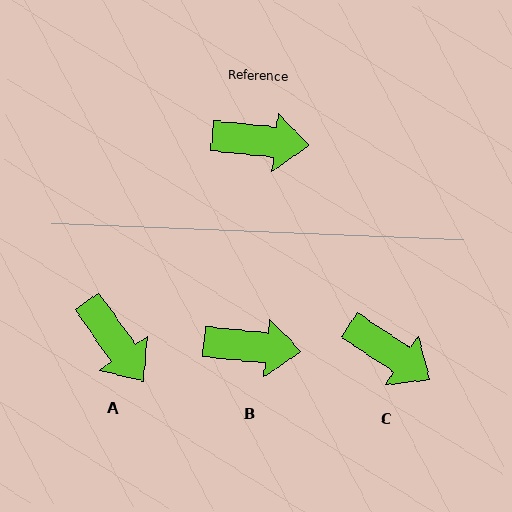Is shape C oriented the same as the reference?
No, it is off by about 28 degrees.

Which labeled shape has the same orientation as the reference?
B.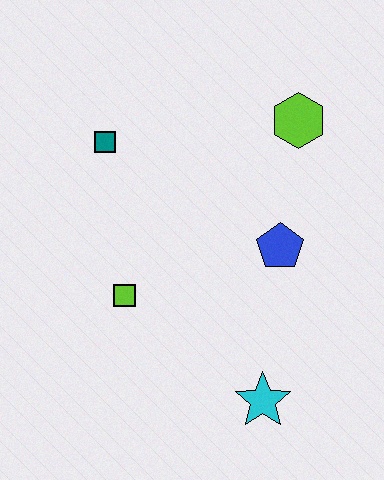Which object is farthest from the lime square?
The lime hexagon is farthest from the lime square.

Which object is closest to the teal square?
The lime square is closest to the teal square.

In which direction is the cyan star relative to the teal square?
The cyan star is below the teal square.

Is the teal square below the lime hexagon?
Yes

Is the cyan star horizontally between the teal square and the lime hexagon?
Yes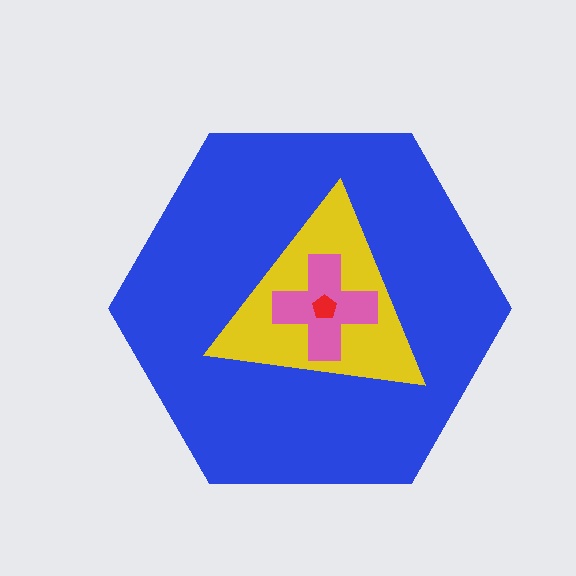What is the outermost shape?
The blue hexagon.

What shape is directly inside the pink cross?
The red pentagon.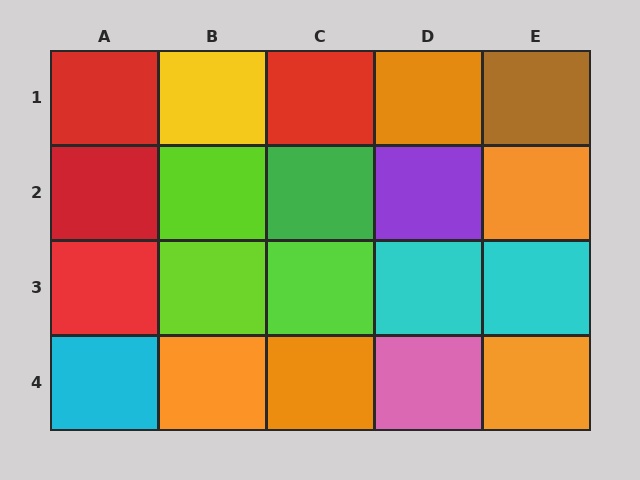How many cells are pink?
1 cell is pink.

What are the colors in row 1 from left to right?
Red, yellow, red, orange, brown.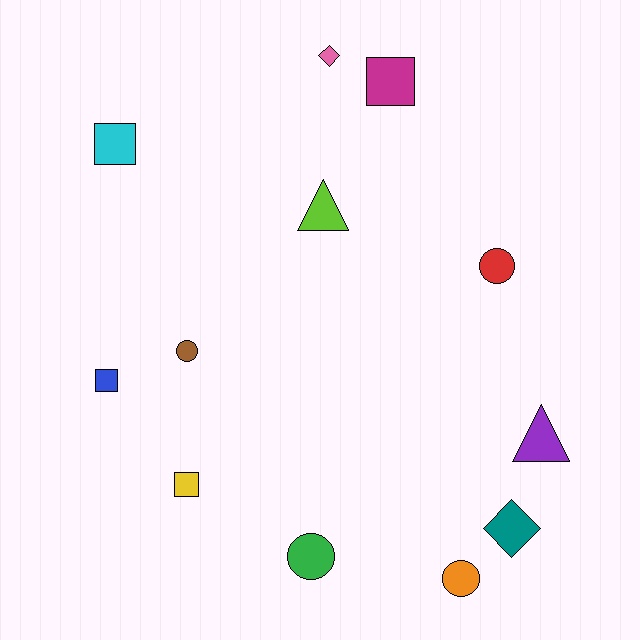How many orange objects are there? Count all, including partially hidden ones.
There is 1 orange object.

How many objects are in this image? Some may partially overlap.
There are 12 objects.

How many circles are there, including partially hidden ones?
There are 4 circles.